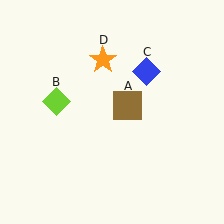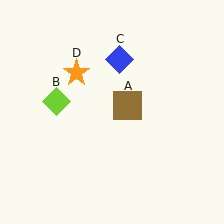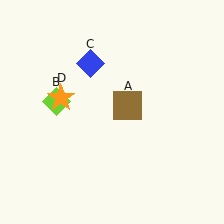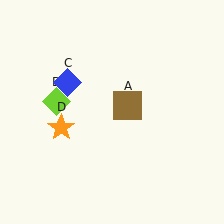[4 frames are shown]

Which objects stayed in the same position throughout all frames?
Brown square (object A) and lime diamond (object B) remained stationary.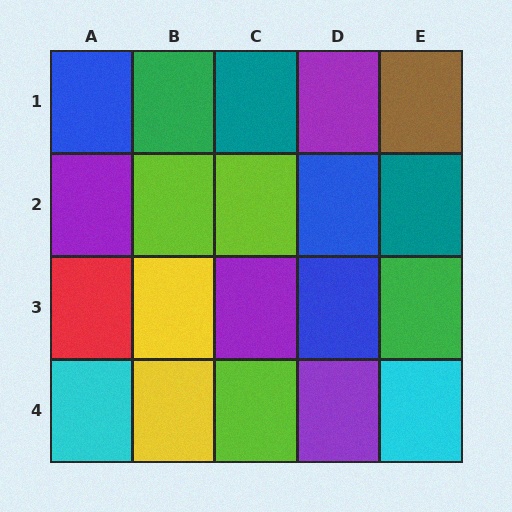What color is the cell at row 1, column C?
Teal.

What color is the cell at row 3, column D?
Blue.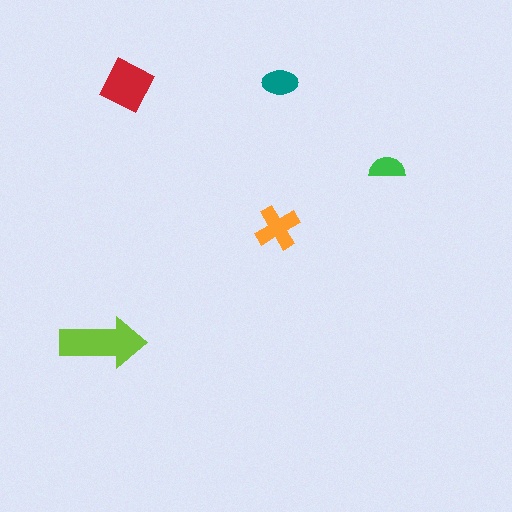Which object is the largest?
The lime arrow.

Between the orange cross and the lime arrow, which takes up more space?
The lime arrow.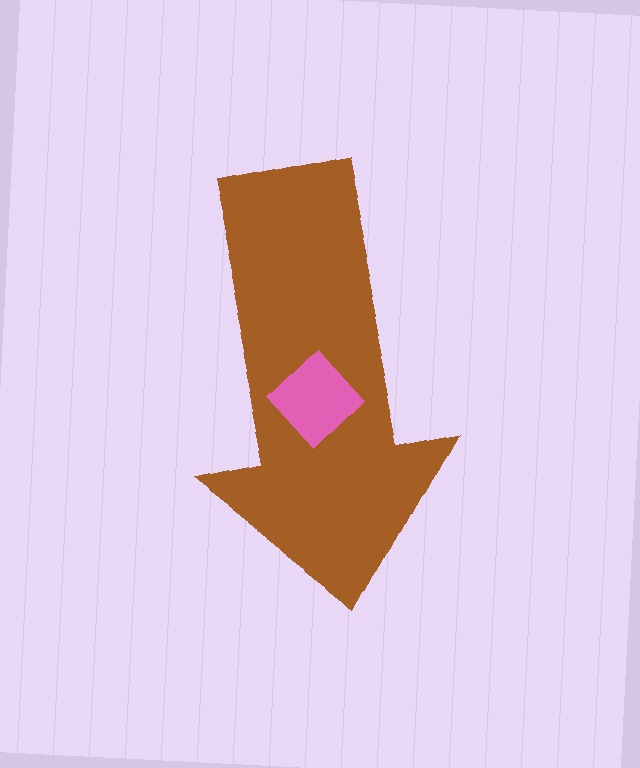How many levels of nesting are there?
2.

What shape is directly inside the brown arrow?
The pink diamond.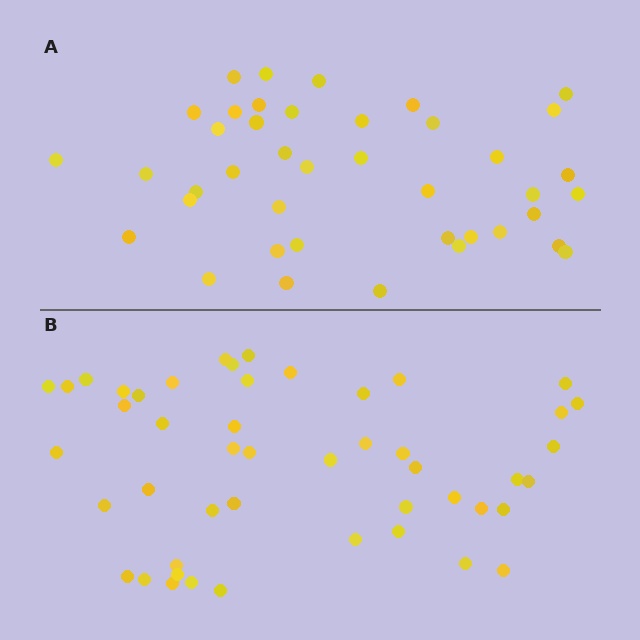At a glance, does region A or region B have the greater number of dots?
Region B (the bottom region) has more dots.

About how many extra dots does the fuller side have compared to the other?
Region B has roughly 8 or so more dots than region A.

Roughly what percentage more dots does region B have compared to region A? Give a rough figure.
About 15% more.